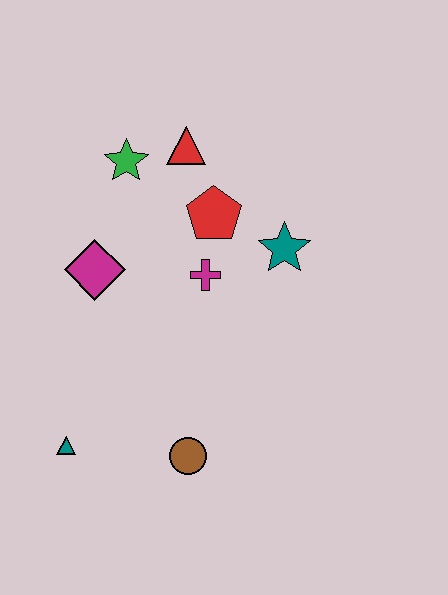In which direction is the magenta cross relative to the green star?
The magenta cross is below the green star.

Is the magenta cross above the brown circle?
Yes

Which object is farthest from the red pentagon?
The teal triangle is farthest from the red pentagon.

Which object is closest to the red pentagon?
The magenta cross is closest to the red pentagon.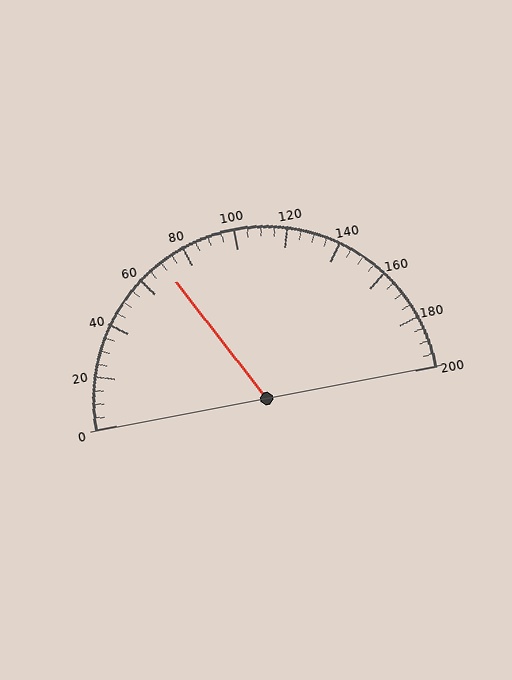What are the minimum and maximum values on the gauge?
The gauge ranges from 0 to 200.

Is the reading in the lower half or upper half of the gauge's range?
The reading is in the lower half of the range (0 to 200).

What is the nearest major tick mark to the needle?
The nearest major tick mark is 80.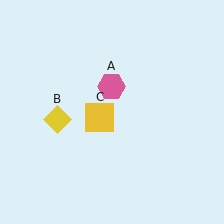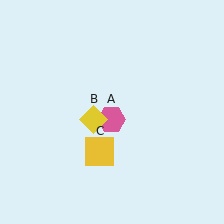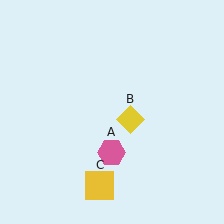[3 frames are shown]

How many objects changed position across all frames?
3 objects changed position: pink hexagon (object A), yellow diamond (object B), yellow square (object C).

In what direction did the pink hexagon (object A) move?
The pink hexagon (object A) moved down.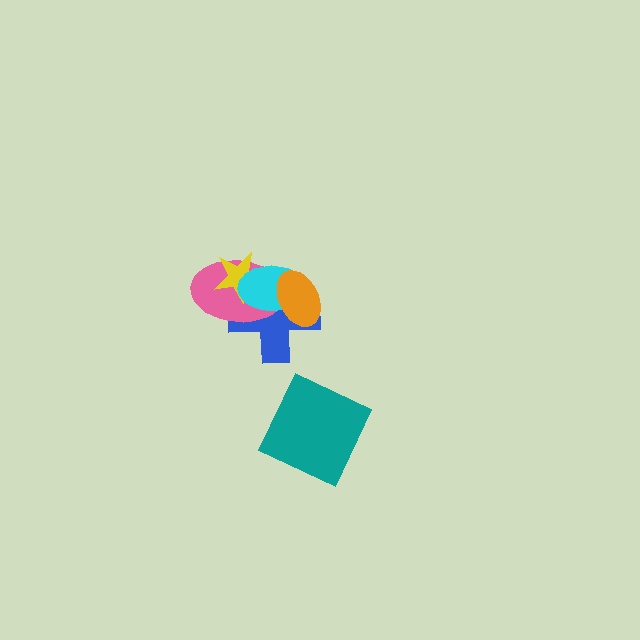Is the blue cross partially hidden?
Yes, it is partially covered by another shape.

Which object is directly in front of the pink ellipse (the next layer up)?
The yellow star is directly in front of the pink ellipse.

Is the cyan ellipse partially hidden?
Yes, it is partially covered by another shape.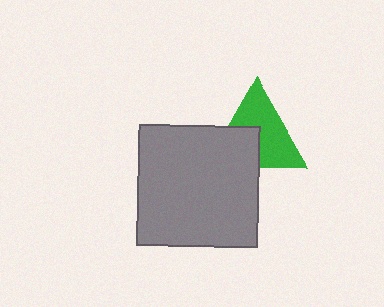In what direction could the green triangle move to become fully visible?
The green triangle could move toward the upper-right. That would shift it out from behind the gray square entirely.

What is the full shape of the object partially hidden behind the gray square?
The partially hidden object is a green triangle.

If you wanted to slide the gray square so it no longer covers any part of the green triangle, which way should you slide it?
Slide it toward the lower-left — that is the most direct way to separate the two shapes.